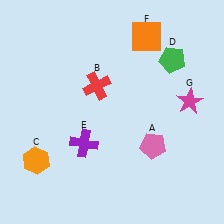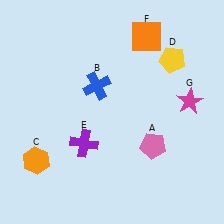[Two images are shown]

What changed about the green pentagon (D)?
In Image 1, D is green. In Image 2, it changed to yellow.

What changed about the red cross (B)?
In Image 1, B is red. In Image 2, it changed to blue.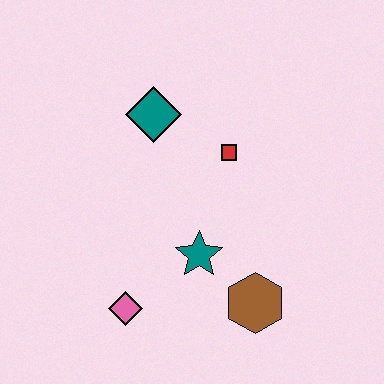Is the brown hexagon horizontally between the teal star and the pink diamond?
No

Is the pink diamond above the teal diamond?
No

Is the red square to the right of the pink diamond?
Yes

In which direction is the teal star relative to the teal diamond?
The teal star is below the teal diamond.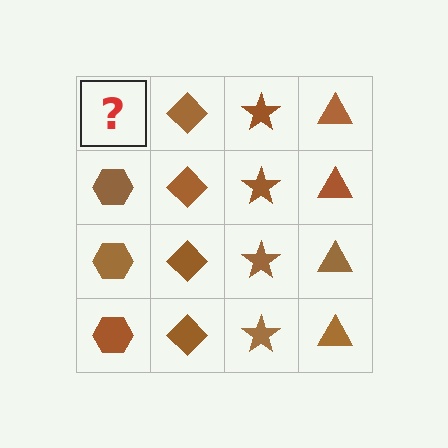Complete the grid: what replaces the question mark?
The question mark should be replaced with a brown hexagon.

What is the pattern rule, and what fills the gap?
The rule is that each column has a consistent shape. The gap should be filled with a brown hexagon.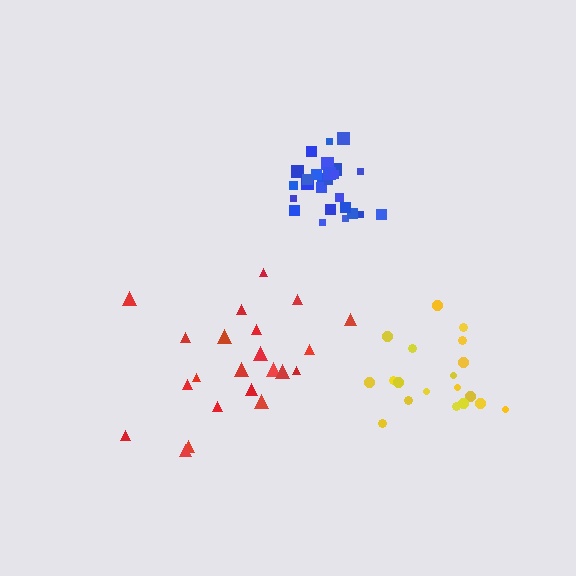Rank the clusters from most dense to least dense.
blue, yellow, red.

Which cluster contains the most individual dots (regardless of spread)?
Blue (26).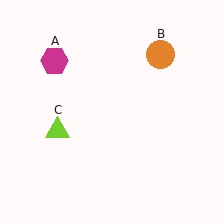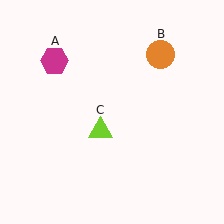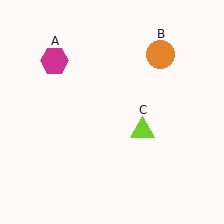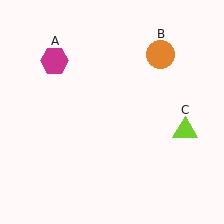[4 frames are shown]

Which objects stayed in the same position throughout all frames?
Magenta hexagon (object A) and orange circle (object B) remained stationary.